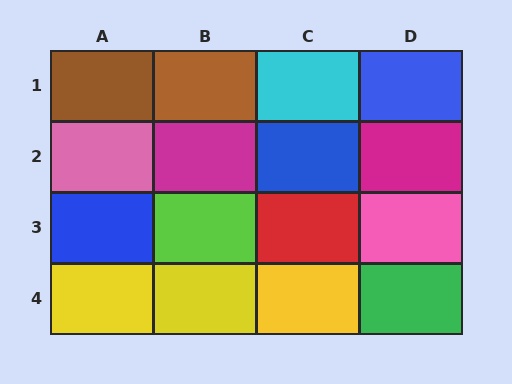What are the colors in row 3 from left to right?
Blue, lime, red, pink.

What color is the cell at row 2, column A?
Pink.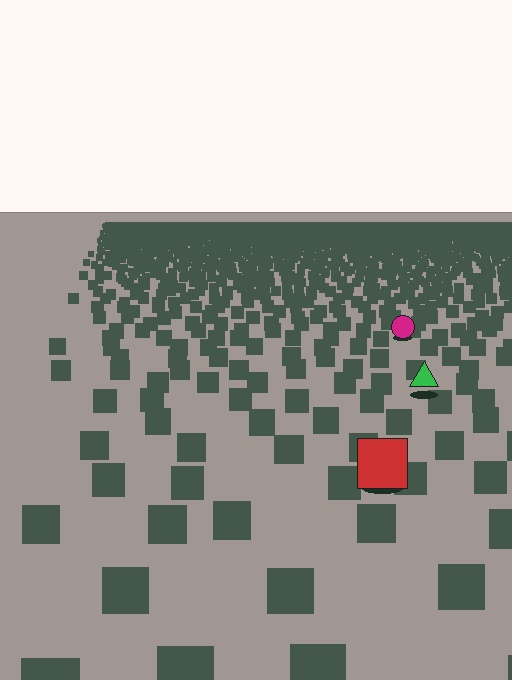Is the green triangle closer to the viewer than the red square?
No. The red square is closer — you can tell from the texture gradient: the ground texture is coarser near it.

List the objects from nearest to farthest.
From nearest to farthest: the red square, the green triangle, the magenta circle.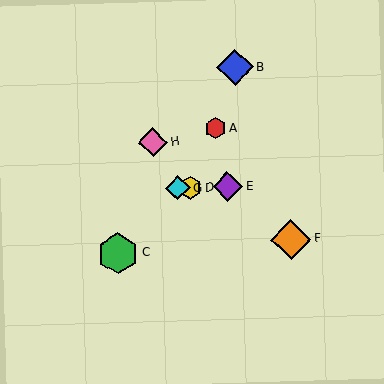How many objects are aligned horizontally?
3 objects (D, E, G) are aligned horizontally.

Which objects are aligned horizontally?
Objects D, E, G are aligned horizontally.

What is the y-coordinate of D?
Object D is at y≈188.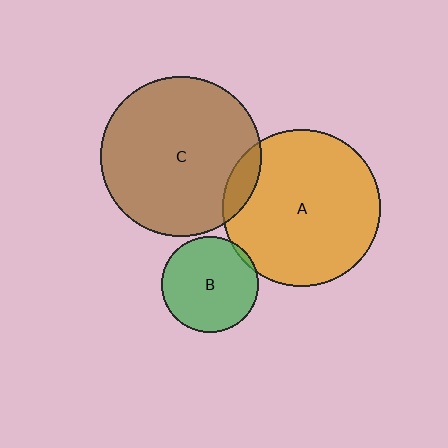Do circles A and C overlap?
Yes.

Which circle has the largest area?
Circle C (brown).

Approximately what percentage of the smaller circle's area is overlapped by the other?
Approximately 10%.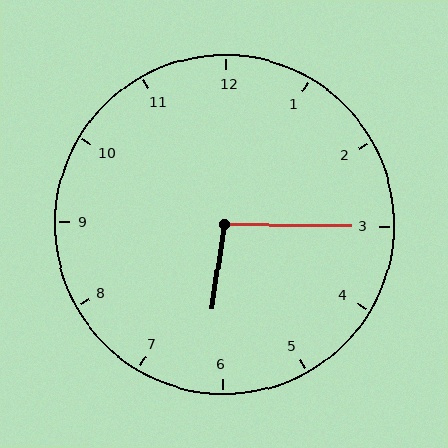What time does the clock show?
6:15.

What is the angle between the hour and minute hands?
Approximately 98 degrees.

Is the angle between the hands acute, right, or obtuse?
It is obtuse.